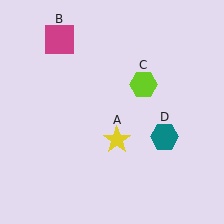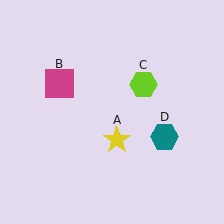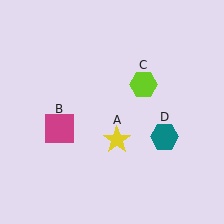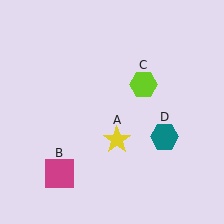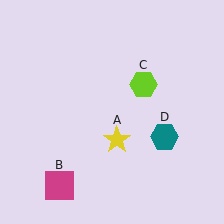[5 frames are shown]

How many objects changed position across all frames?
1 object changed position: magenta square (object B).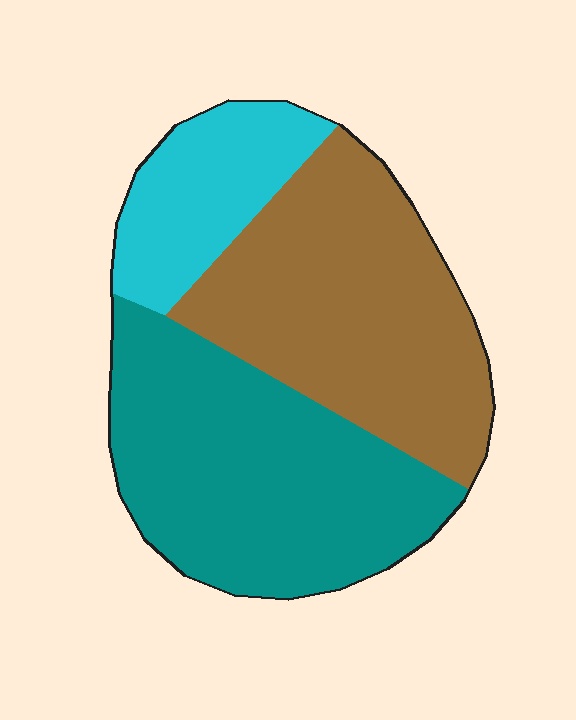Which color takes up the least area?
Cyan, at roughly 15%.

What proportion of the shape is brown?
Brown takes up about two fifths (2/5) of the shape.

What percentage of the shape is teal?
Teal covers about 40% of the shape.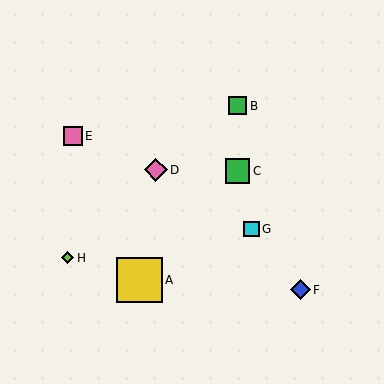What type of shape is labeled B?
Shape B is a green square.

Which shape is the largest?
The yellow square (labeled A) is the largest.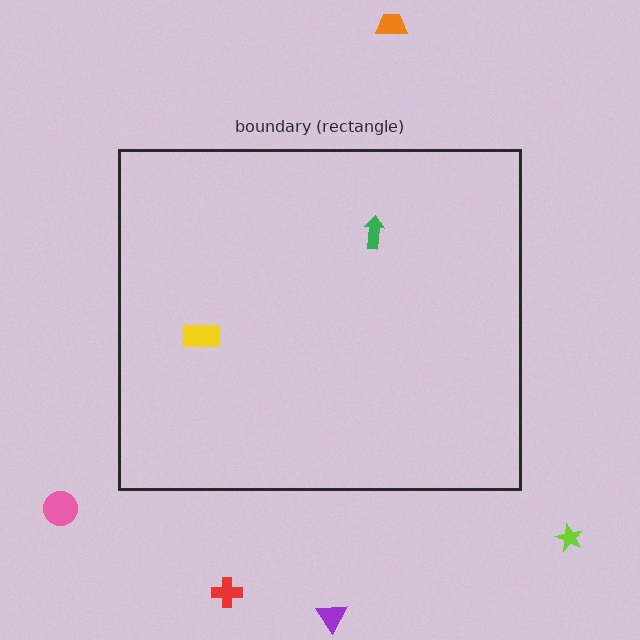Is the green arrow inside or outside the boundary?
Inside.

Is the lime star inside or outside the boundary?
Outside.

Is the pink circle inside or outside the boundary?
Outside.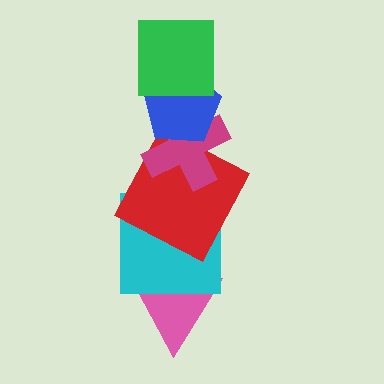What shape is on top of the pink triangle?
The cyan square is on top of the pink triangle.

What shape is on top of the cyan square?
The red square is on top of the cyan square.